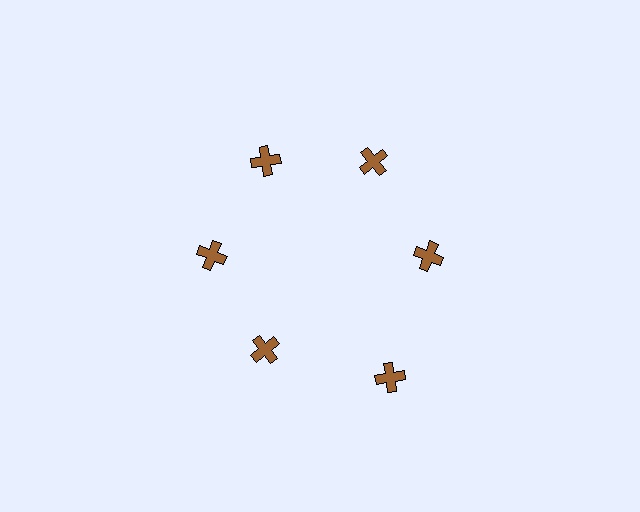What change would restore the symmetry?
The symmetry would be restored by moving it inward, back onto the ring so that all 6 crosses sit at equal angles and equal distance from the center.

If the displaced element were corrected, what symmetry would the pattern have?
It would have 6-fold rotational symmetry — the pattern would map onto itself every 60 degrees.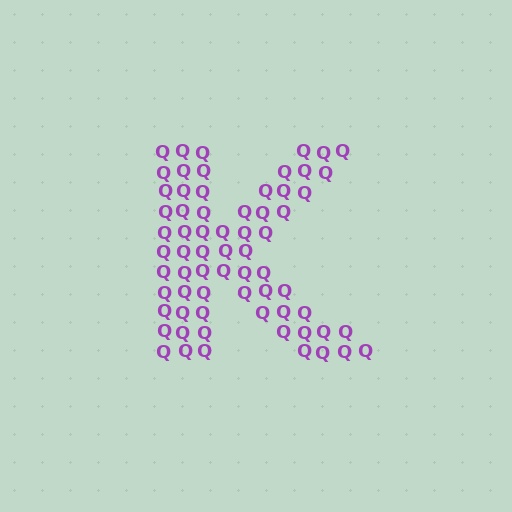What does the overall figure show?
The overall figure shows the letter K.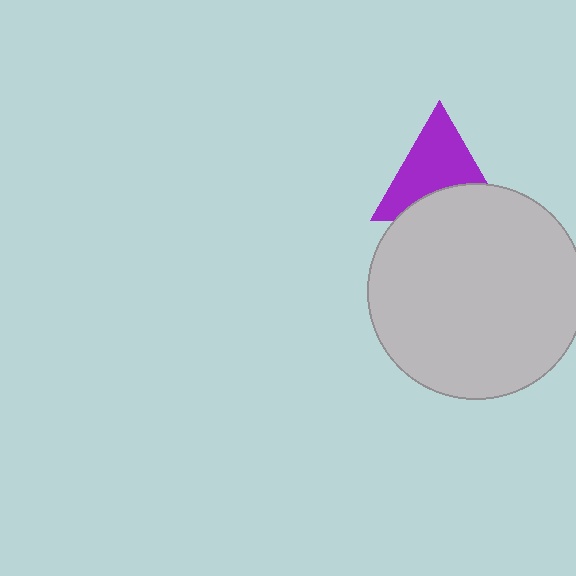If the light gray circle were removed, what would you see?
You would see the complete purple triangle.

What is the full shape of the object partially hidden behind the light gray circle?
The partially hidden object is a purple triangle.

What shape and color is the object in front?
The object in front is a light gray circle.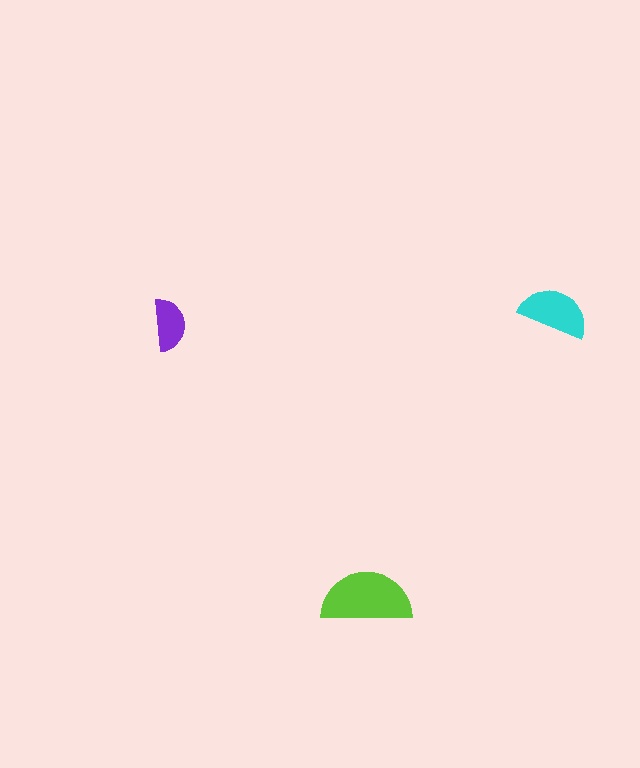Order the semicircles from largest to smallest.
the lime one, the cyan one, the purple one.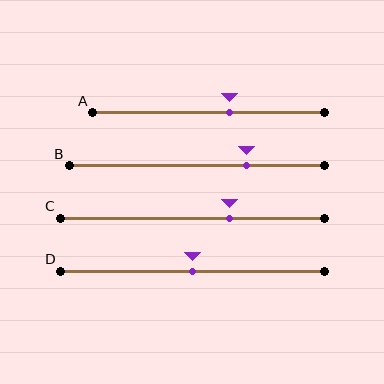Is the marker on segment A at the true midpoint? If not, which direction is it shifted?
No, the marker on segment A is shifted to the right by about 9% of the segment length.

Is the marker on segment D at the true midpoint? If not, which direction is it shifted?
Yes, the marker on segment D is at the true midpoint.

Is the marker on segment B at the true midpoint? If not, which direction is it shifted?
No, the marker on segment B is shifted to the right by about 19% of the segment length.